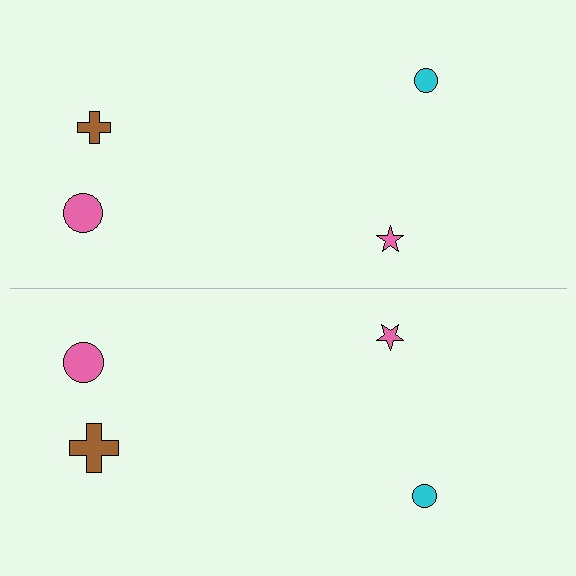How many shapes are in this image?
There are 8 shapes in this image.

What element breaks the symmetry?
The brown cross on the bottom side has a different size than its mirror counterpart.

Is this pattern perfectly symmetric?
No, the pattern is not perfectly symmetric. The brown cross on the bottom side has a different size than its mirror counterpart.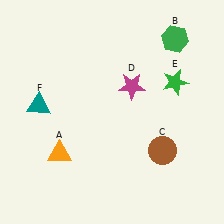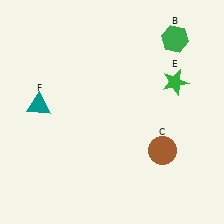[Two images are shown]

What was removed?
The orange triangle (A), the magenta star (D) were removed in Image 2.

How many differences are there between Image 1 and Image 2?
There are 2 differences between the two images.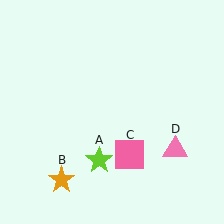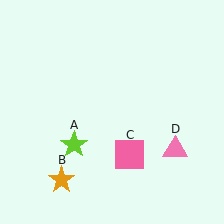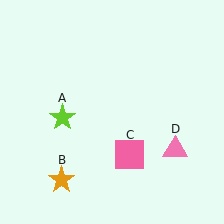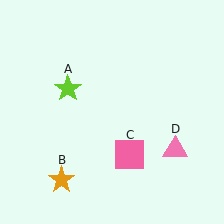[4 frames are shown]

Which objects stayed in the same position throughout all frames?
Orange star (object B) and pink square (object C) and pink triangle (object D) remained stationary.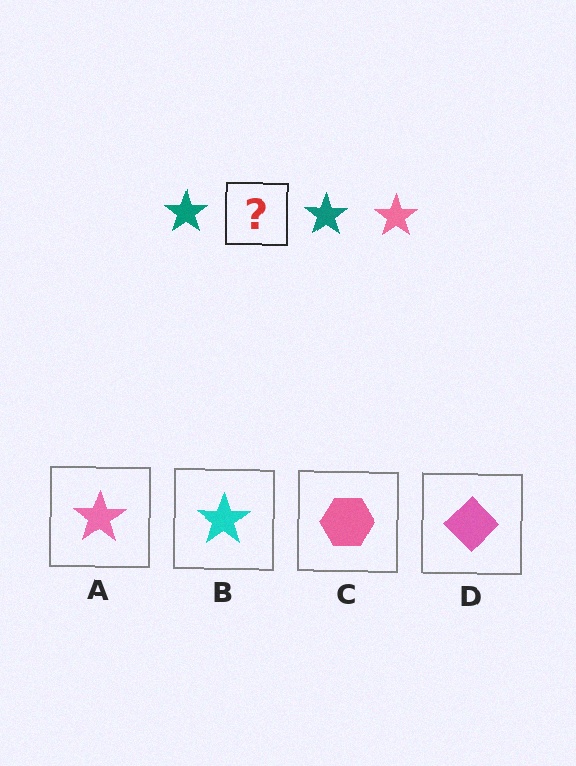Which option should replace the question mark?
Option A.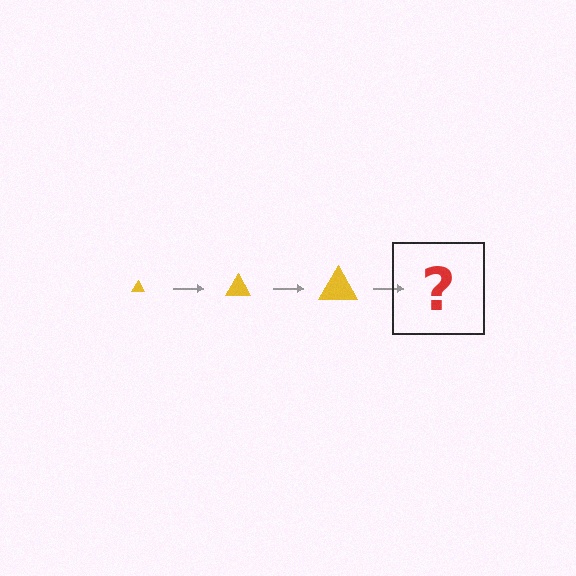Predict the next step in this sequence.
The next step is a yellow triangle, larger than the previous one.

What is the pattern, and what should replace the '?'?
The pattern is that the triangle gets progressively larger each step. The '?' should be a yellow triangle, larger than the previous one.